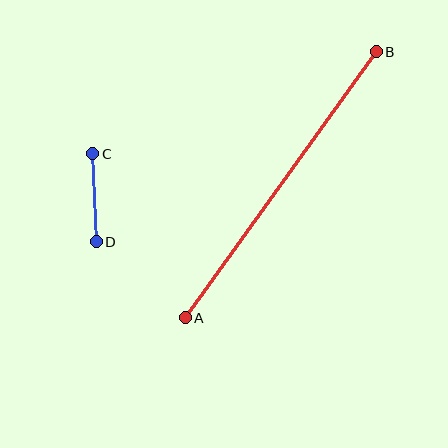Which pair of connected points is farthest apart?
Points A and B are farthest apart.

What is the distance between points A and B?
The distance is approximately 327 pixels.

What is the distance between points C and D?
The distance is approximately 88 pixels.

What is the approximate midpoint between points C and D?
The midpoint is at approximately (94, 198) pixels.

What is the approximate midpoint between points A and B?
The midpoint is at approximately (281, 185) pixels.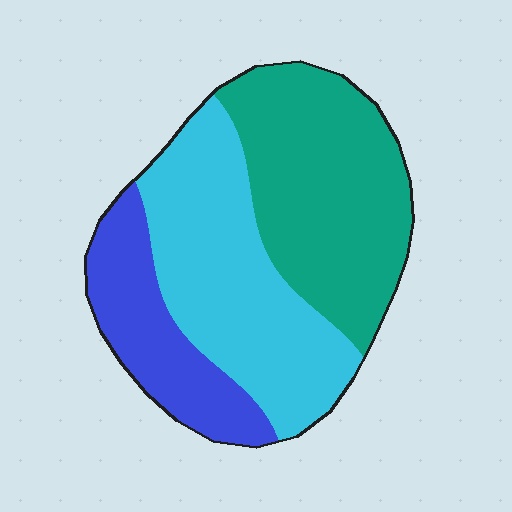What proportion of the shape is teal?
Teal takes up about two fifths (2/5) of the shape.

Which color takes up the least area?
Blue, at roughly 20%.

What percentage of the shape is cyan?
Cyan takes up between a quarter and a half of the shape.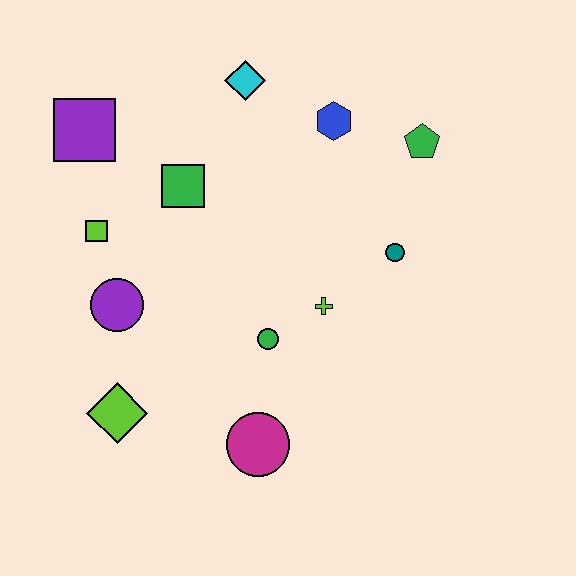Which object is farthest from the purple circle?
The green pentagon is farthest from the purple circle.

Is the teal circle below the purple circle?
No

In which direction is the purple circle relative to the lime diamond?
The purple circle is above the lime diamond.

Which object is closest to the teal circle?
The lime cross is closest to the teal circle.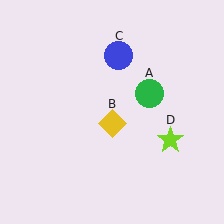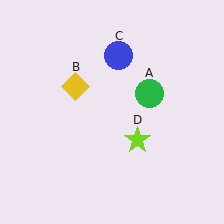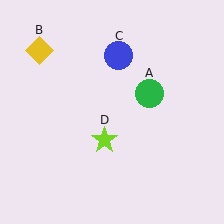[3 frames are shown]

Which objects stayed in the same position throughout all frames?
Green circle (object A) and blue circle (object C) remained stationary.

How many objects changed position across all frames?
2 objects changed position: yellow diamond (object B), lime star (object D).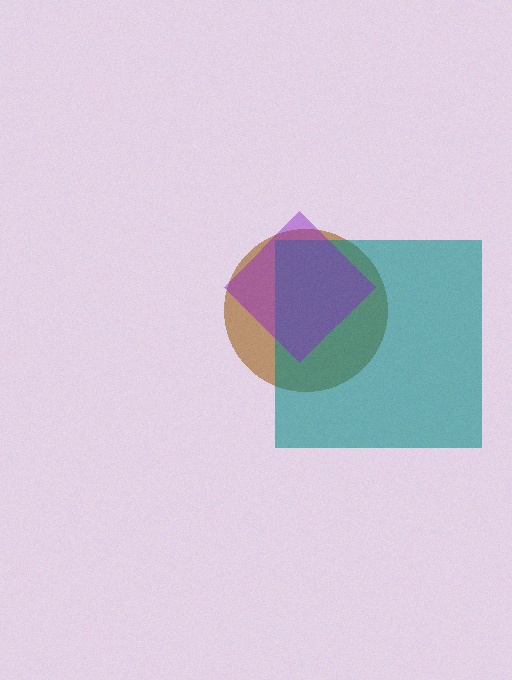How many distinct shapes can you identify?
There are 3 distinct shapes: a brown circle, a teal square, a purple diamond.